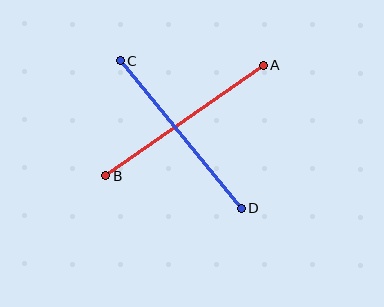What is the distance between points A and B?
The distance is approximately 192 pixels.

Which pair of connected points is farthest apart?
Points A and B are farthest apart.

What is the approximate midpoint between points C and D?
The midpoint is at approximately (181, 134) pixels.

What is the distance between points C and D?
The distance is approximately 191 pixels.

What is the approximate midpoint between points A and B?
The midpoint is at approximately (185, 121) pixels.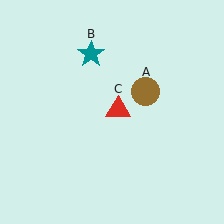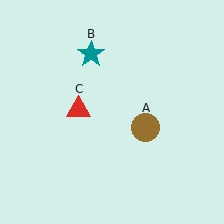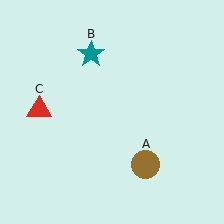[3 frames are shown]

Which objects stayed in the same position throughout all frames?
Teal star (object B) remained stationary.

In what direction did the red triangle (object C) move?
The red triangle (object C) moved left.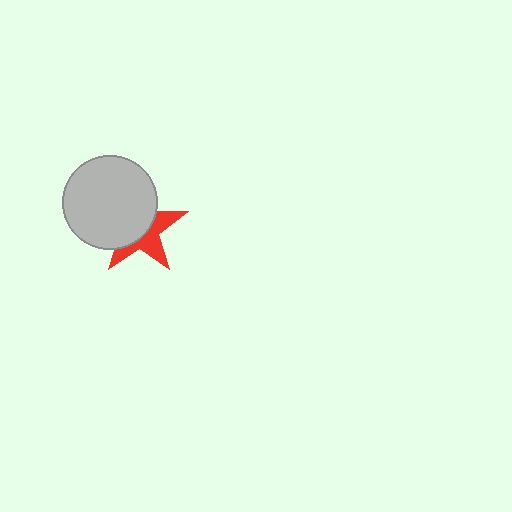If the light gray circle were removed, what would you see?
You would see the complete red star.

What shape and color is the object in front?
The object in front is a light gray circle.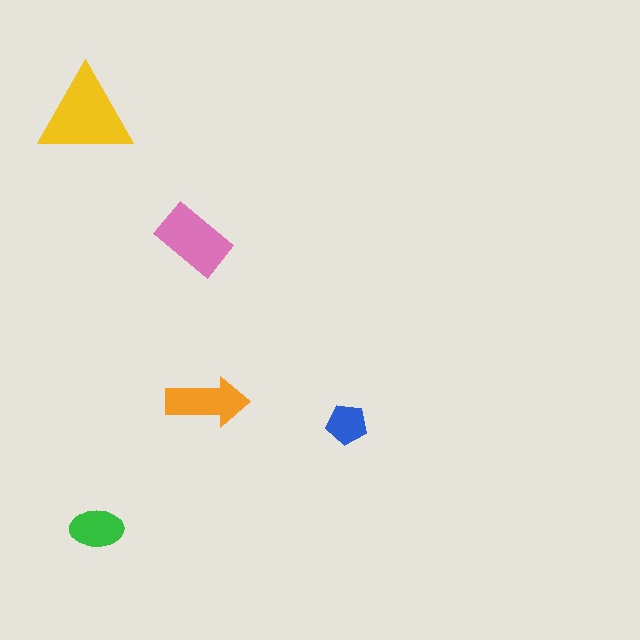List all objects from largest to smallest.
The yellow triangle, the pink rectangle, the orange arrow, the green ellipse, the blue pentagon.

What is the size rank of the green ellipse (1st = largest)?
4th.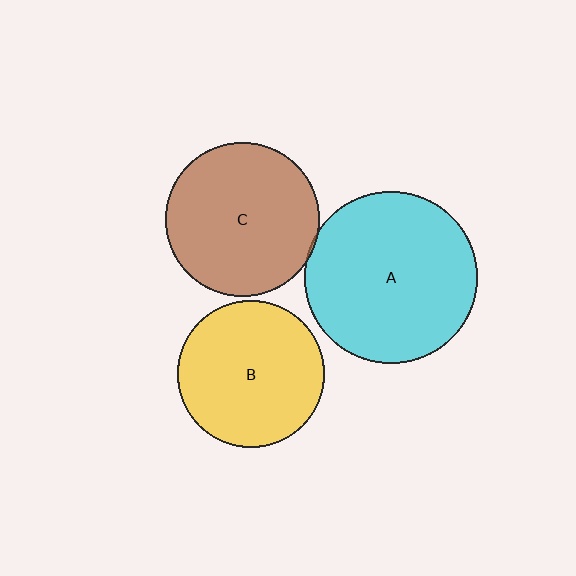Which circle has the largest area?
Circle A (cyan).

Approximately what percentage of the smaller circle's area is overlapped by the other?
Approximately 5%.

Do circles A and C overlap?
Yes.